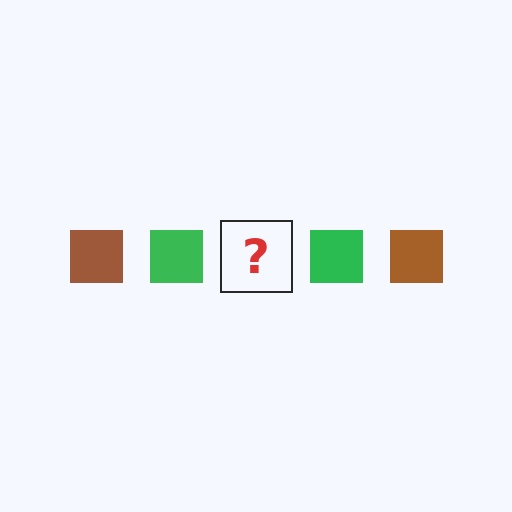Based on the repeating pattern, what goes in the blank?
The blank should be a brown square.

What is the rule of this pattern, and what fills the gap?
The rule is that the pattern cycles through brown, green squares. The gap should be filled with a brown square.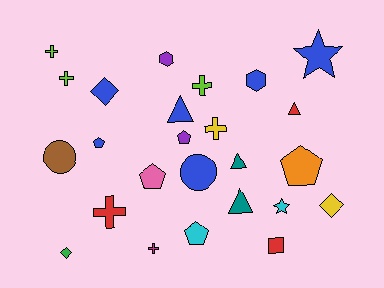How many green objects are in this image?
There is 1 green object.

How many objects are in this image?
There are 25 objects.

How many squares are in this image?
There is 1 square.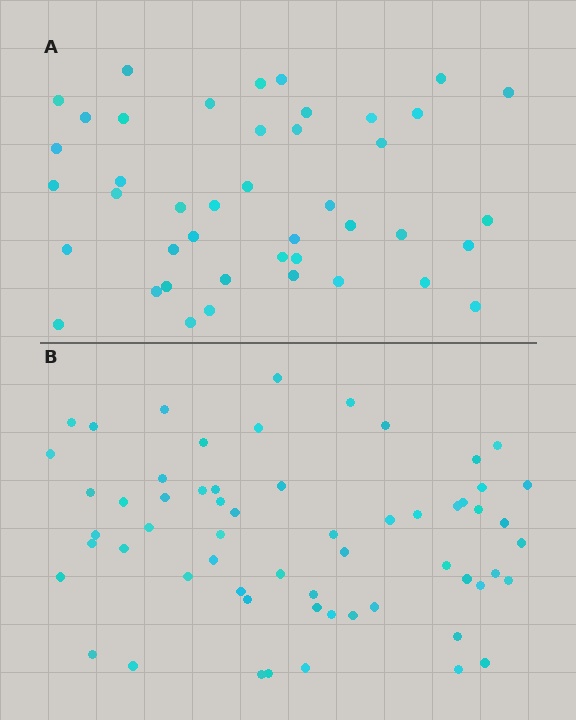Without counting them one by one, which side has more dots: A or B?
Region B (the bottom region) has more dots.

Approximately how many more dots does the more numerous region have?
Region B has approximately 15 more dots than region A.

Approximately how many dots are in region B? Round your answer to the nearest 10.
About 60 dots.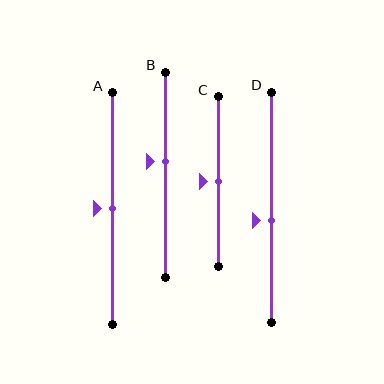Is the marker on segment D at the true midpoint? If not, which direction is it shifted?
No, the marker on segment D is shifted downward by about 6% of the segment length.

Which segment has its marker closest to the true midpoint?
Segment A has its marker closest to the true midpoint.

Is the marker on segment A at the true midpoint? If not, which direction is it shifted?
Yes, the marker on segment A is at the true midpoint.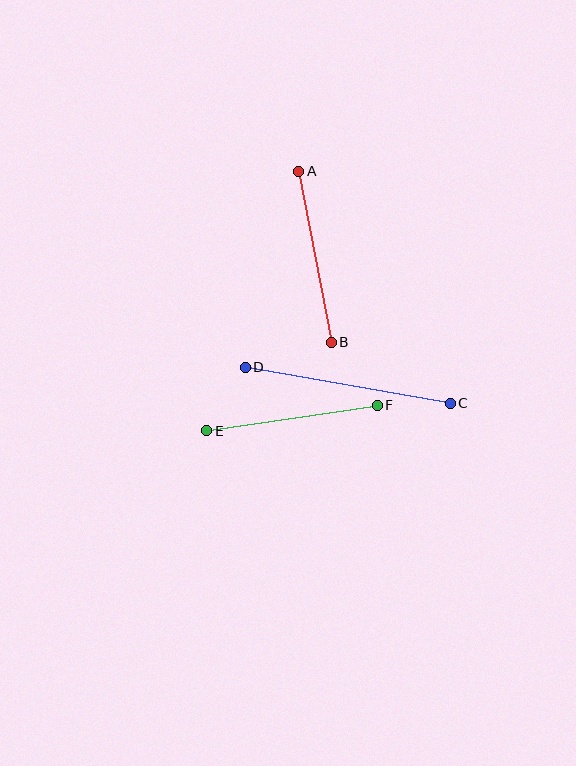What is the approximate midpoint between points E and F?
The midpoint is at approximately (292, 418) pixels.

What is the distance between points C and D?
The distance is approximately 208 pixels.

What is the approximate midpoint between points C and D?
The midpoint is at approximately (348, 385) pixels.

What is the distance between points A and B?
The distance is approximately 174 pixels.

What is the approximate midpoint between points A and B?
The midpoint is at approximately (315, 257) pixels.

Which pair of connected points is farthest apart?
Points C and D are farthest apart.